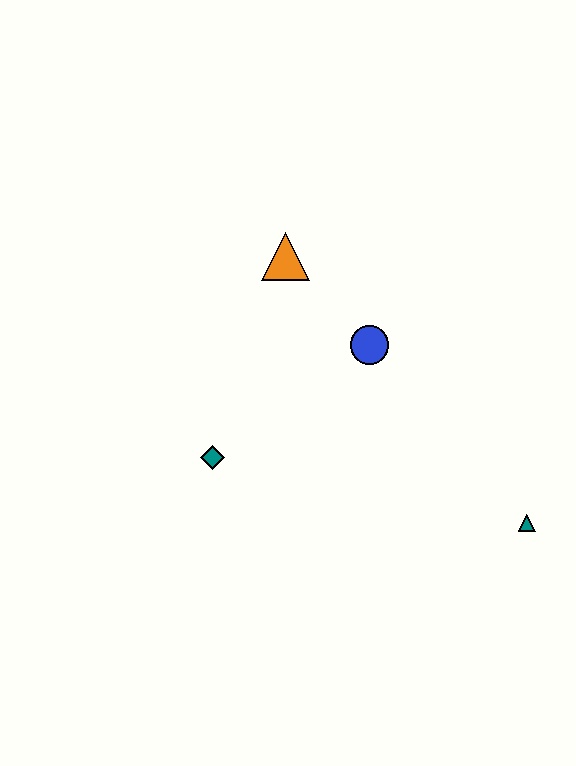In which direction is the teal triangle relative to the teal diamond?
The teal triangle is to the right of the teal diamond.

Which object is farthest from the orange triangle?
The teal triangle is farthest from the orange triangle.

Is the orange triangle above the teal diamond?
Yes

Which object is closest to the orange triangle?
The blue circle is closest to the orange triangle.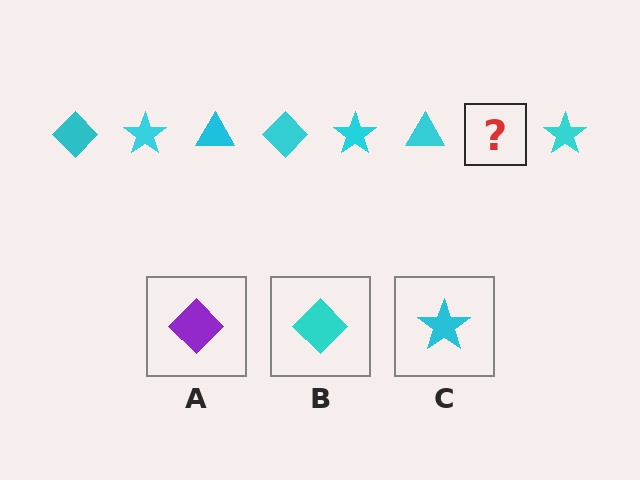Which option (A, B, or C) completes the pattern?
B.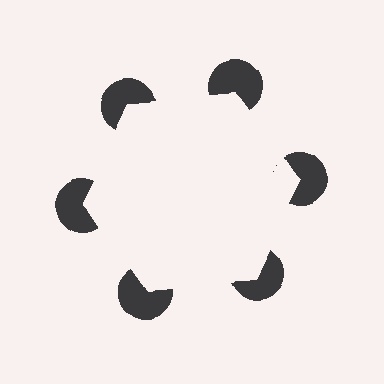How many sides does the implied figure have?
6 sides.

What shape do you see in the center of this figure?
An illusory hexagon — its edges are inferred from the aligned wedge cuts in the pac-man discs, not physically drawn.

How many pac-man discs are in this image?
There are 6 — one at each vertex of the illusory hexagon.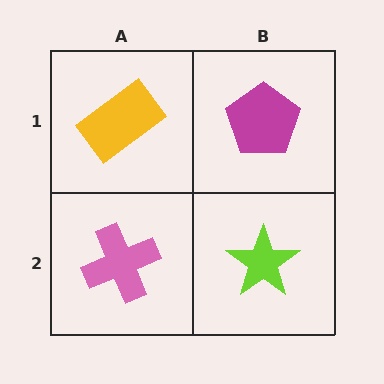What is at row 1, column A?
A yellow rectangle.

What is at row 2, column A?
A pink cross.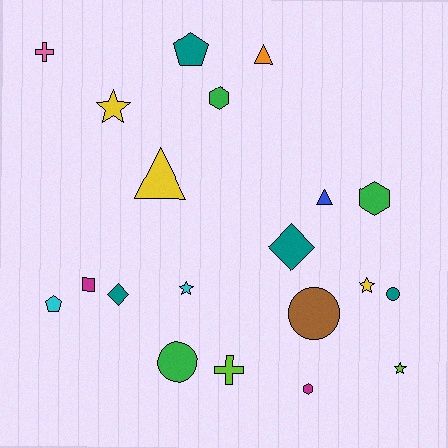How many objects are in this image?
There are 20 objects.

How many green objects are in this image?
There are 3 green objects.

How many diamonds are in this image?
There are 2 diamonds.